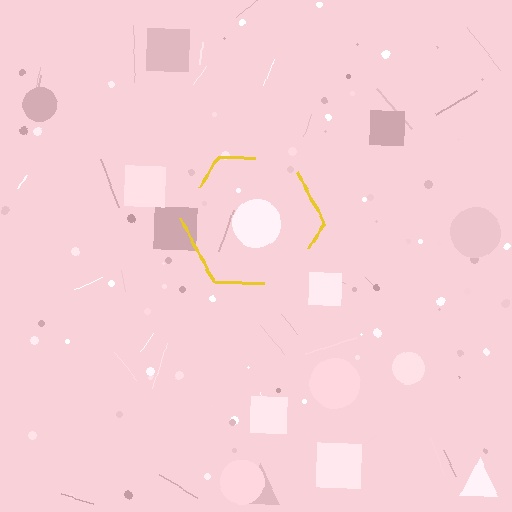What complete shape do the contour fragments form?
The contour fragments form a hexagon.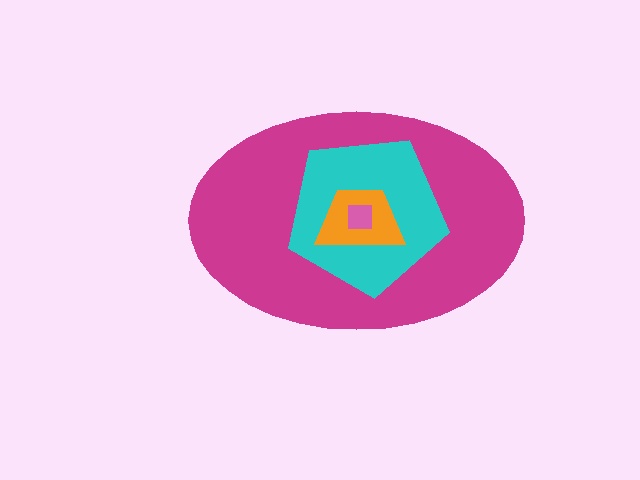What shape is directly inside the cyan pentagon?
The orange trapezoid.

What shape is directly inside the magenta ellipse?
The cyan pentagon.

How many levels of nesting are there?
4.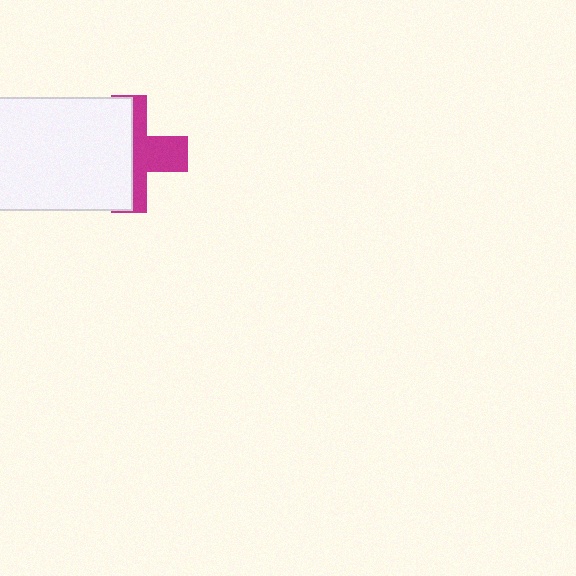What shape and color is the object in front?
The object in front is a white rectangle.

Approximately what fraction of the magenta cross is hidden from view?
Roughly 56% of the magenta cross is hidden behind the white rectangle.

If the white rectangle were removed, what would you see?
You would see the complete magenta cross.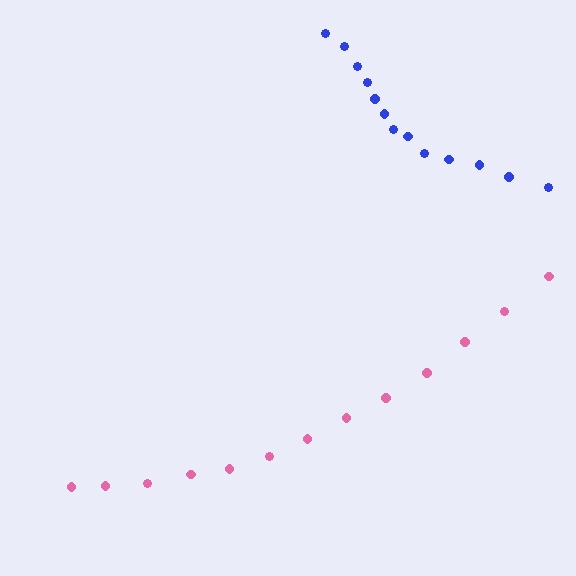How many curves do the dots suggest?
There are 2 distinct paths.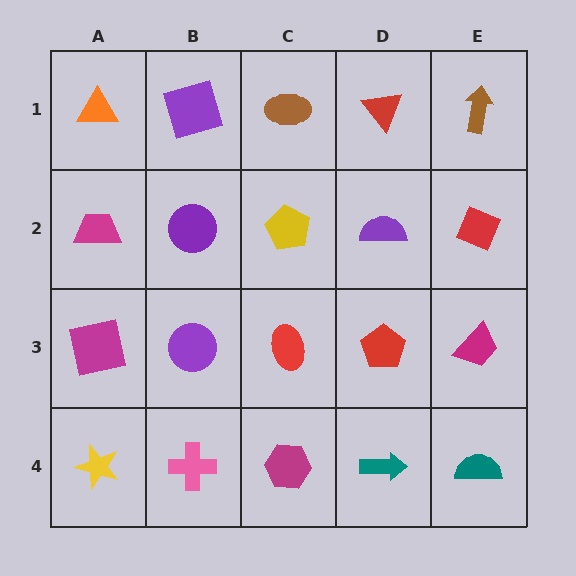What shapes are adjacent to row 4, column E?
A magenta trapezoid (row 3, column E), a teal arrow (row 4, column D).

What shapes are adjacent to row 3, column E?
A red diamond (row 2, column E), a teal semicircle (row 4, column E), a red pentagon (row 3, column D).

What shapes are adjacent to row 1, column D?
A purple semicircle (row 2, column D), a brown ellipse (row 1, column C), a brown arrow (row 1, column E).